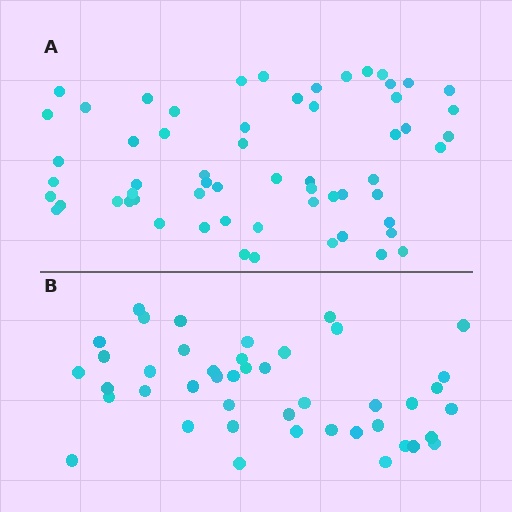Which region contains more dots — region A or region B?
Region A (the top region) has more dots.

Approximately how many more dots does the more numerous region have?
Region A has approximately 15 more dots than region B.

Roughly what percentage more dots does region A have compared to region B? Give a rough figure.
About 35% more.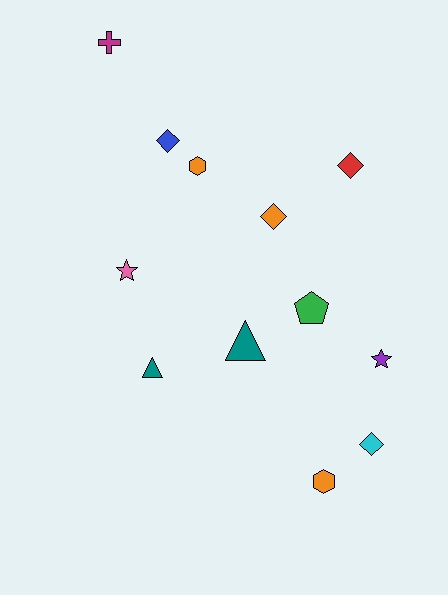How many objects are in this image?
There are 12 objects.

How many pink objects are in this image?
There is 1 pink object.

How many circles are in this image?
There are no circles.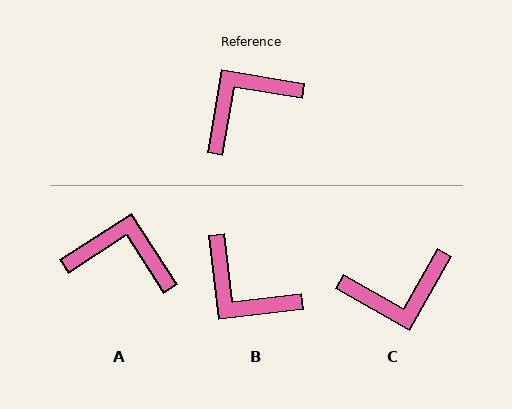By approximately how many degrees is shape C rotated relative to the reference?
Approximately 160 degrees counter-clockwise.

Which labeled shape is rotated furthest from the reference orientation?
C, about 160 degrees away.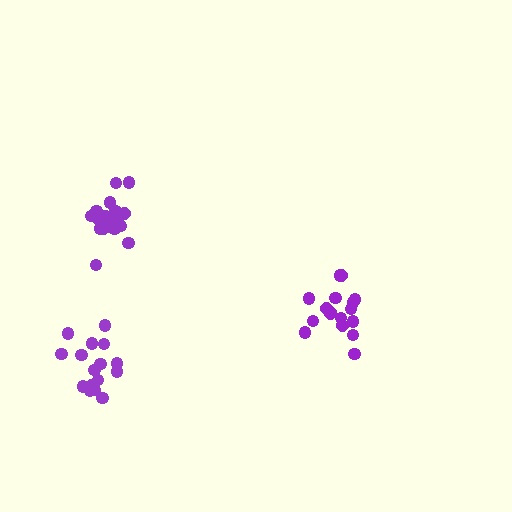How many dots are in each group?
Group 1: 17 dots, Group 2: 16 dots, Group 3: 17 dots (50 total).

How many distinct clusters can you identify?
There are 3 distinct clusters.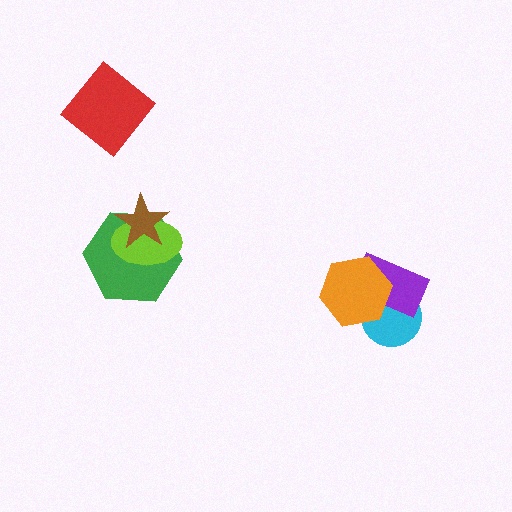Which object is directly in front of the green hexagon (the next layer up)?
The lime ellipse is directly in front of the green hexagon.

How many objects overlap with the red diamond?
0 objects overlap with the red diamond.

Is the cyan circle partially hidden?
Yes, it is partially covered by another shape.